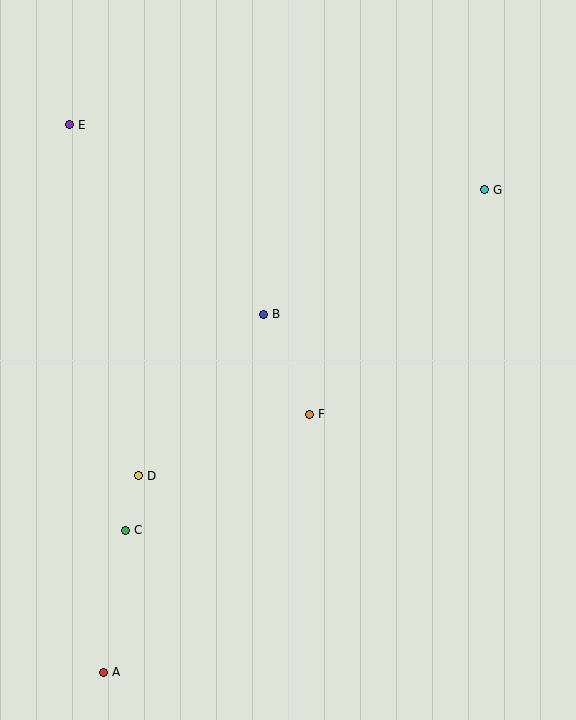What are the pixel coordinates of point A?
Point A is at (104, 672).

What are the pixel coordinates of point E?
Point E is at (70, 125).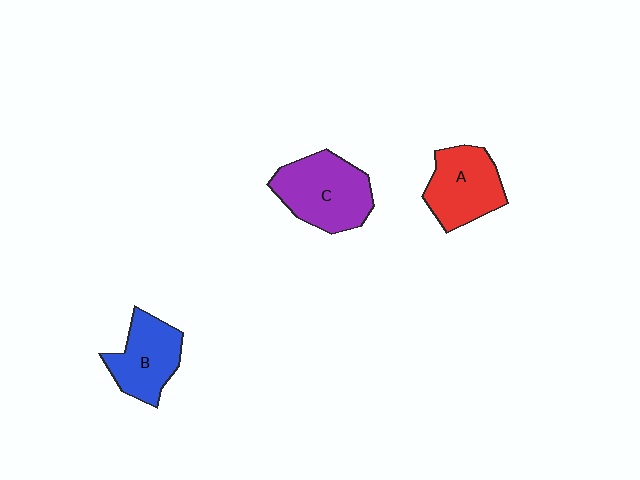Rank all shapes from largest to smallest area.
From largest to smallest: C (purple), A (red), B (blue).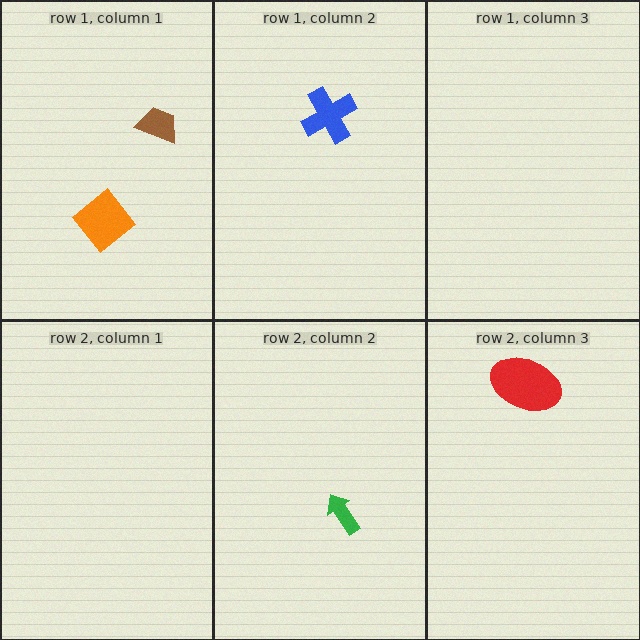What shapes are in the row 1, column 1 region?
The brown trapezoid, the orange diamond.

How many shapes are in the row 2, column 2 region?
1.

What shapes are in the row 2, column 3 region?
The red ellipse.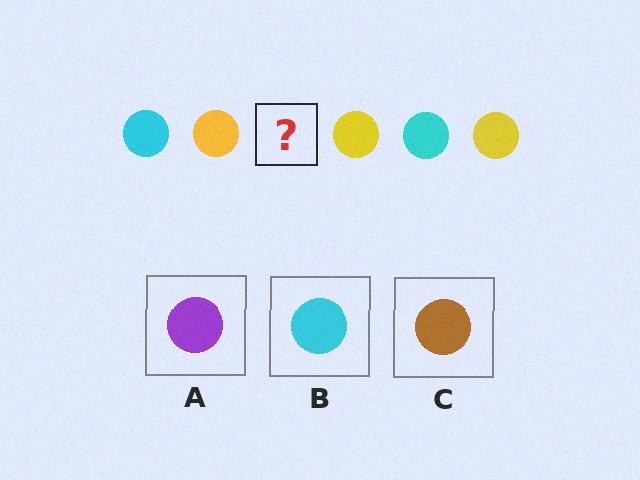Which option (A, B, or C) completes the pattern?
B.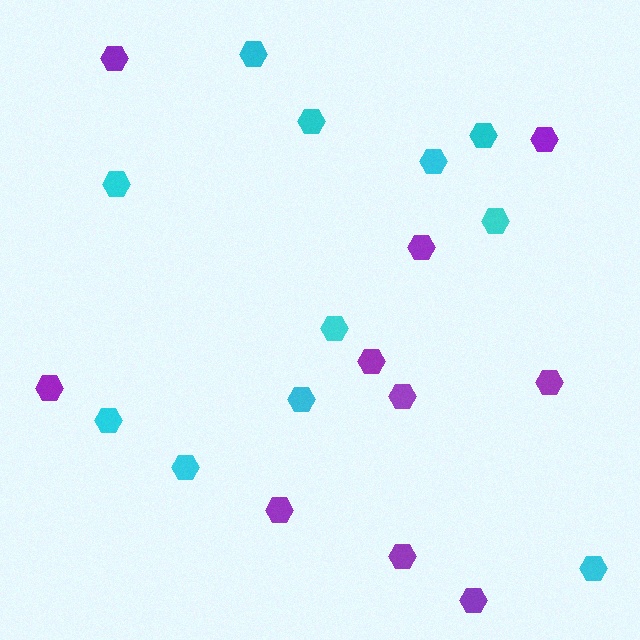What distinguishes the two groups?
There are 2 groups: one group of purple hexagons (10) and one group of cyan hexagons (11).